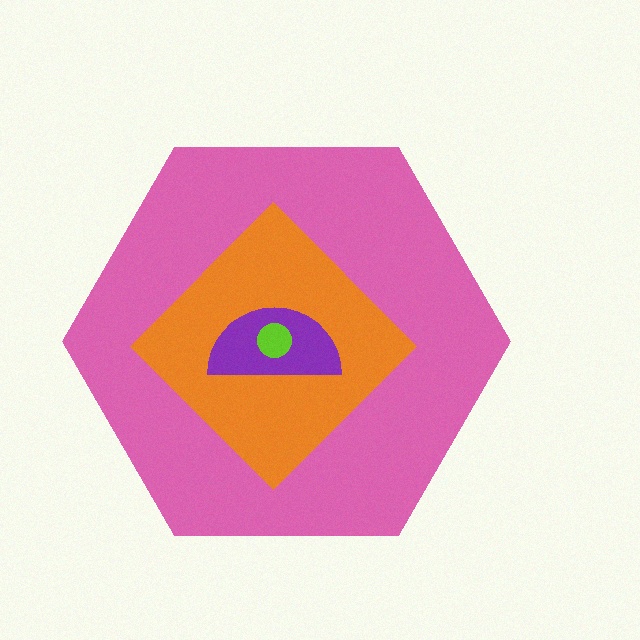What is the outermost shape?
The pink hexagon.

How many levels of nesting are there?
4.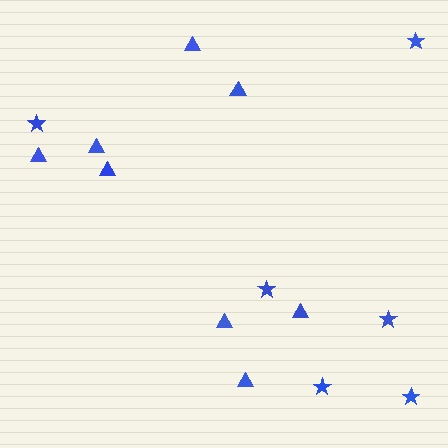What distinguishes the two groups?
There are 2 groups: one group of stars (6) and one group of triangles (8).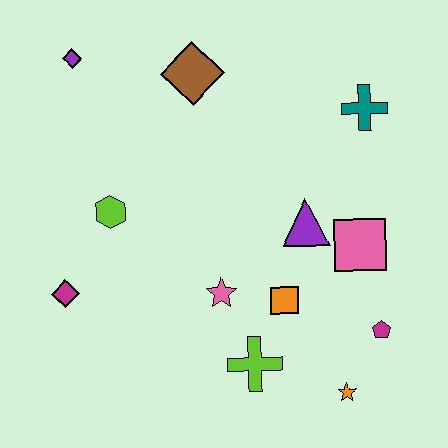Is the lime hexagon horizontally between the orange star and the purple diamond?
Yes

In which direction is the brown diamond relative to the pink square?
The brown diamond is above the pink square.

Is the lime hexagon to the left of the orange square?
Yes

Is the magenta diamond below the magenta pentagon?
No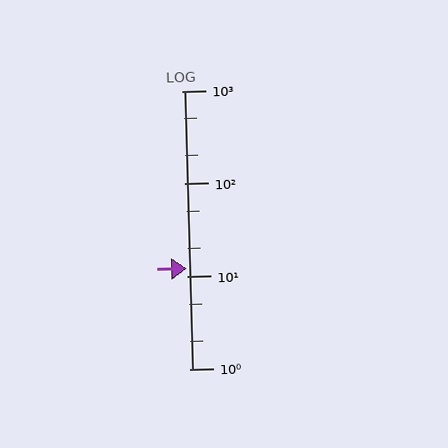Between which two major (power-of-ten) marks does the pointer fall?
The pointer is between 10 and 100.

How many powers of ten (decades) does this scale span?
The scale spans 3 decades, from 1 to 1000.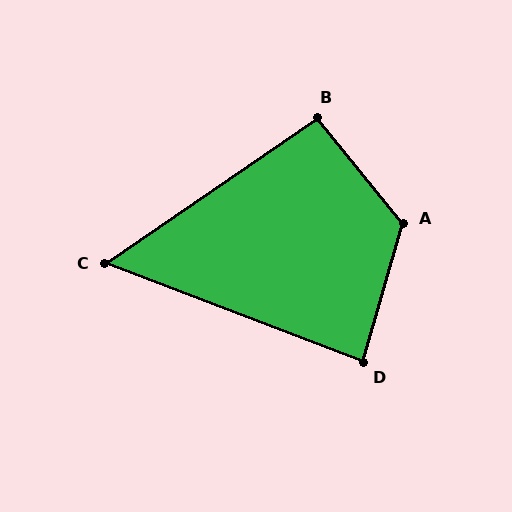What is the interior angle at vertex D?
Approximately 85 degrees (approximately right).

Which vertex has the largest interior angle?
A, at approximately 125 degrees.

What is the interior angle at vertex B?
Approximately 95 degrees (approximately right).